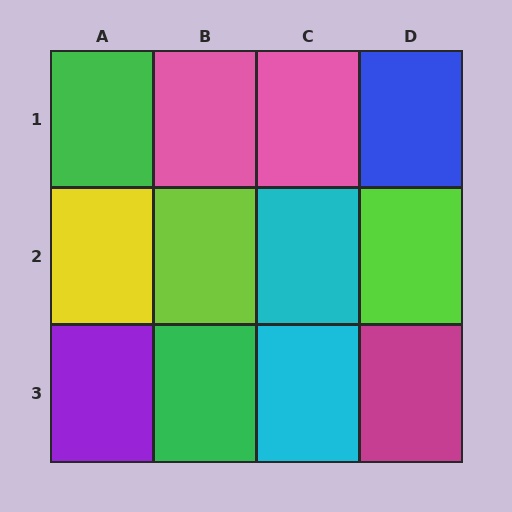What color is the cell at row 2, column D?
Lime.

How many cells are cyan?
2 cells are cyan.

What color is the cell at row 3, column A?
Purple.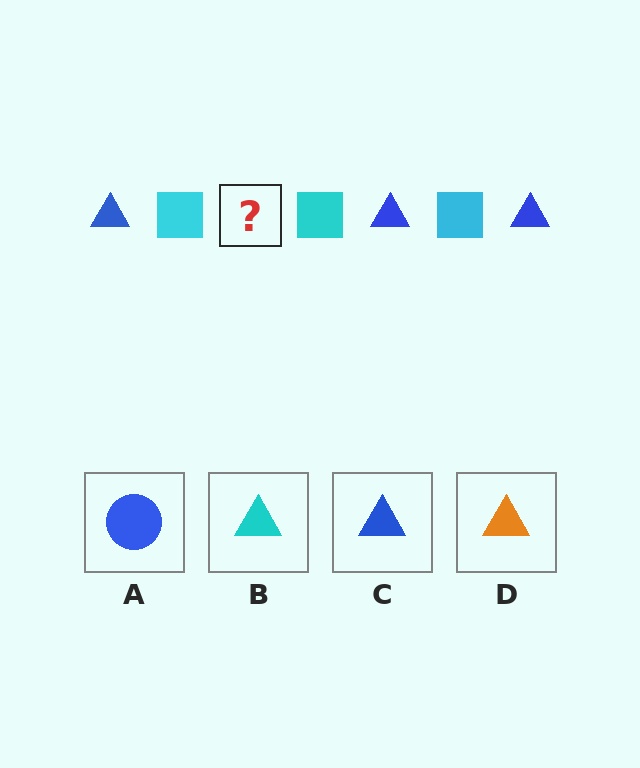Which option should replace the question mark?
Option C.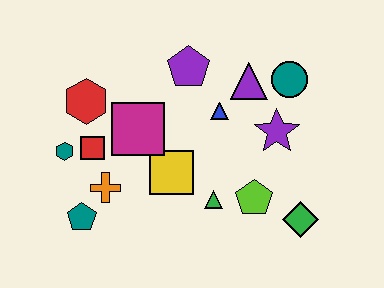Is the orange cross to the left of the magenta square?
Yes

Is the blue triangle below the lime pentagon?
No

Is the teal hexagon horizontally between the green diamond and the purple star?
No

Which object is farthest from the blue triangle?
The teal pentagon is farthest from the blue triangle.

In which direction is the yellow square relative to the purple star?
The yellow square is to the left of the purple star.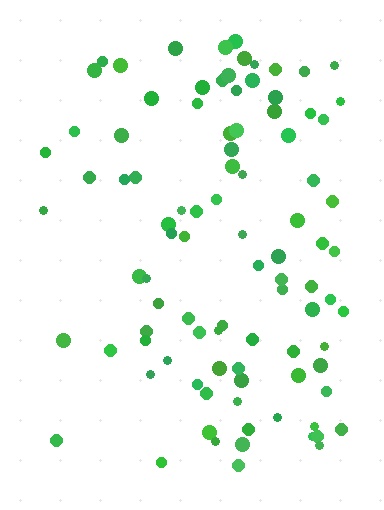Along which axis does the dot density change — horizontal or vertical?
Horizontal.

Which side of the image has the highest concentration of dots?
The right.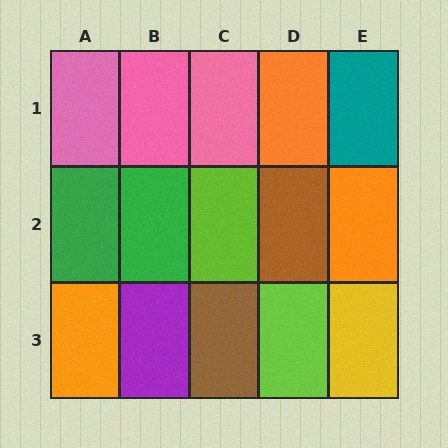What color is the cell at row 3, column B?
Purple.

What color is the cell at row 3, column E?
Yellow.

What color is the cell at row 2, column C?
Lime.